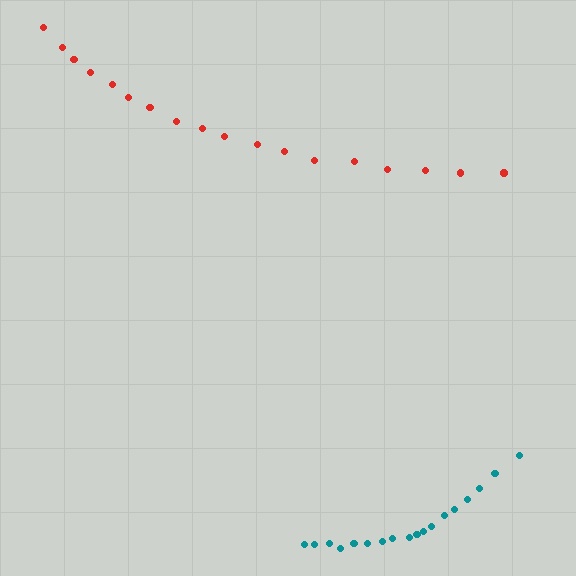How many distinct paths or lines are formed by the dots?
There are 2 distinct paths.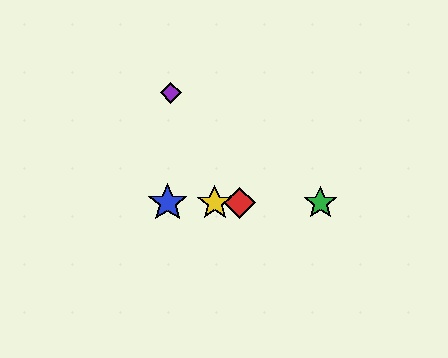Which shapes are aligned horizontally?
The red diamond, the blue star, the green star, the yellow star are aligned horizontally.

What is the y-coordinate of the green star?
The green star is at y≈203.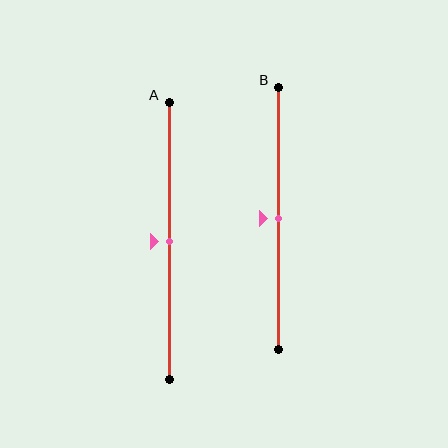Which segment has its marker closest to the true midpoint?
Segment A has its marker closest to the true midpoint.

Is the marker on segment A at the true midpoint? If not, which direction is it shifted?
Yes, the marker on segment A is at the true midpoint.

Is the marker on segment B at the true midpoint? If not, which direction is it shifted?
Yes, the marker on segment B is at the true midpoint.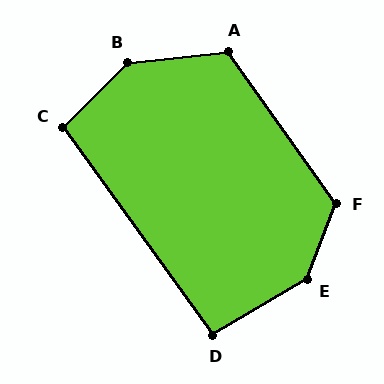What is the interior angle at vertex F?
Approximately 124 degrees (obtuse).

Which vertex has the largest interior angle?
E, at approximately 141 degrees.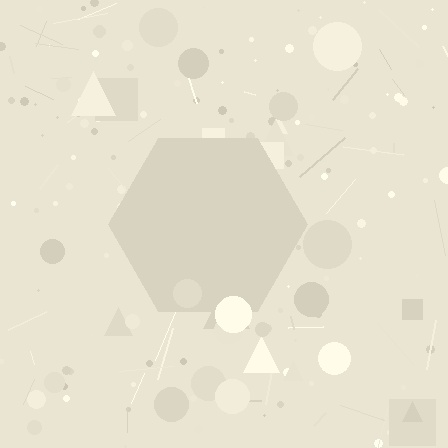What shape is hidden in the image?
A hexagon is hidden in the image.